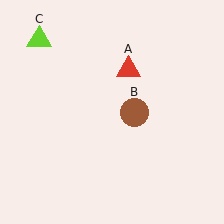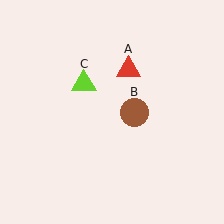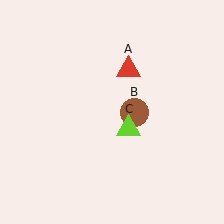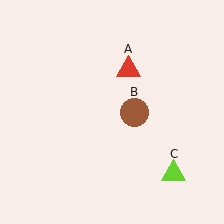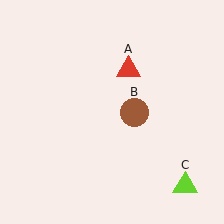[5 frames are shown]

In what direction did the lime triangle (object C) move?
The lime triangle (object C) moved down and to the right.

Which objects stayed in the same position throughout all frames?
Red triangle (object A) and brown circle (object B) remained stationary.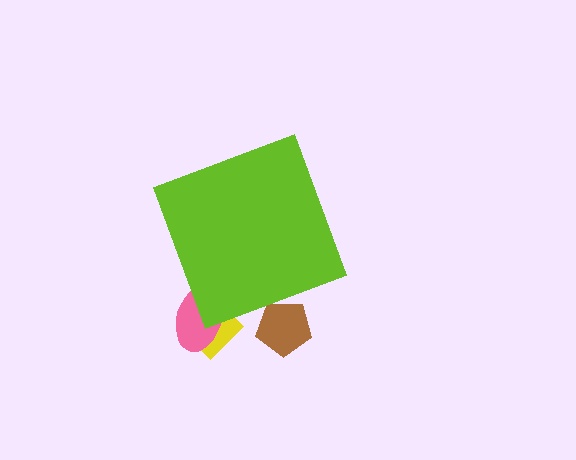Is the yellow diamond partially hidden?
Yes, the yellow diamond is partially hidden behind the lime diamond.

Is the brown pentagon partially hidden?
Yes, the brown pentagon is partially hidden behind the lime diamond.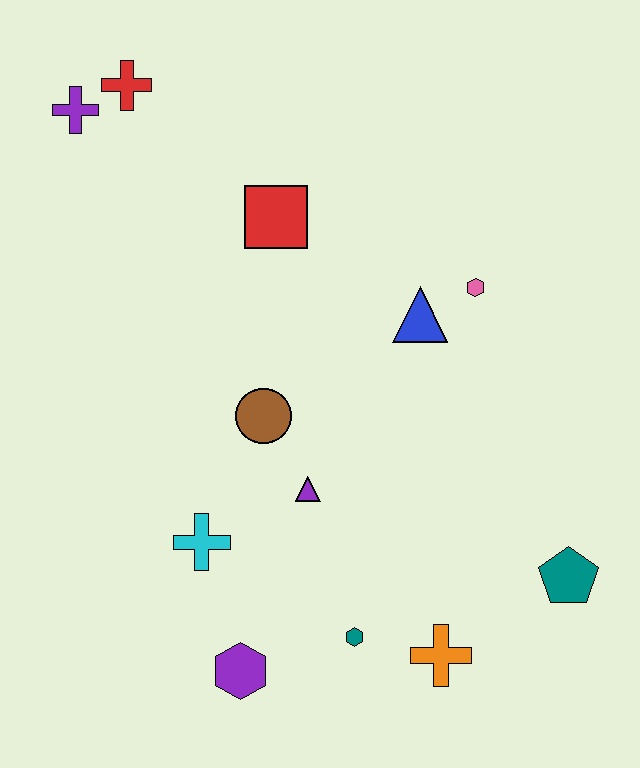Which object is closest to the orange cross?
The teal hexagon is closest to the orange cross.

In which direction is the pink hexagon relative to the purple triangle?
The pink hexagon is above the purple triangle.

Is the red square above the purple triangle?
Yes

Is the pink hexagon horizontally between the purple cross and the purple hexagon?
No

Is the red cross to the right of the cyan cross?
No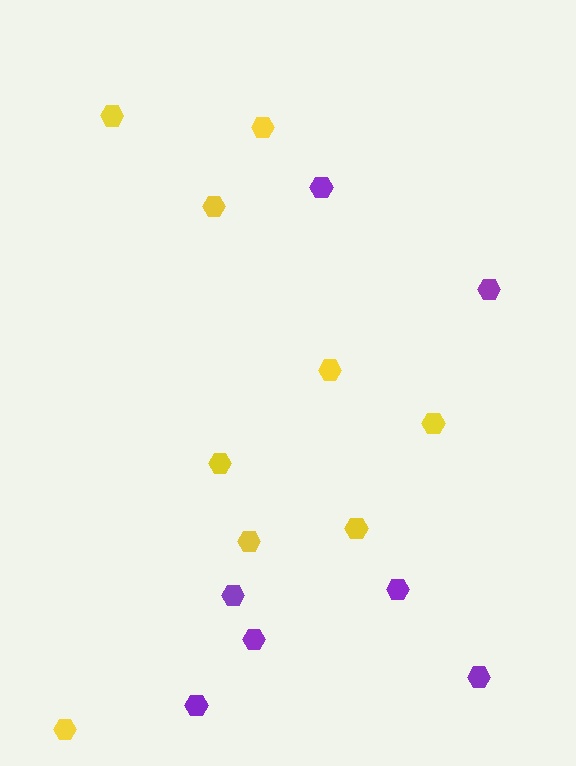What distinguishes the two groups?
There are 2 groups: one group of purple hexagons (7) and one group of yellow hexagons (9).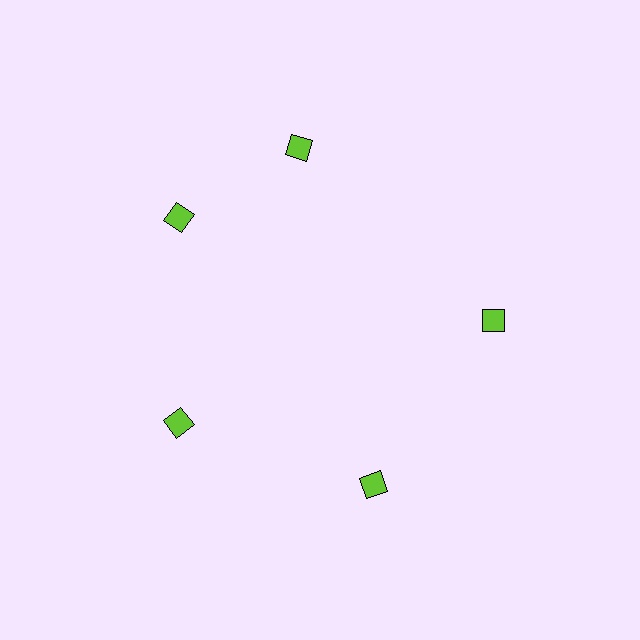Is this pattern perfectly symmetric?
No. The 5 lime diamonds are arranged in a ring, but one element near the 1 o'clock position is rotated out of alignment along the ring, breaking the 5-fold rotational symmetry.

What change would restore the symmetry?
The symmetry would be restored by rotating it back into even spacing with its neighbors so that all 5 diamonds sit at equal angles and equal distance from the center.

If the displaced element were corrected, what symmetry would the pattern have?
It would have 5-fold rotational symmetry — the pattern would map onto itself every 72 degrees.